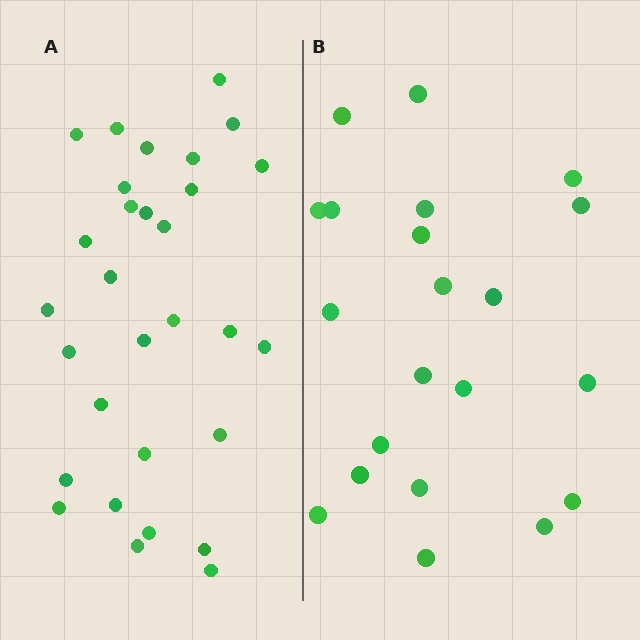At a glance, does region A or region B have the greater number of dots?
Region A (the left region) has more dots.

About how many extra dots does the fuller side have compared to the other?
Region A has roughly 8 or so more dots than region B.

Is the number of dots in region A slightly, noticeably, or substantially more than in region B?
Region A has noticeably more, but not dramatically so. The ratio is roughly 1.4 to 1.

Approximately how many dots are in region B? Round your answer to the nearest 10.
About 20 dots. (The exact count is 21, which rounds to 20.)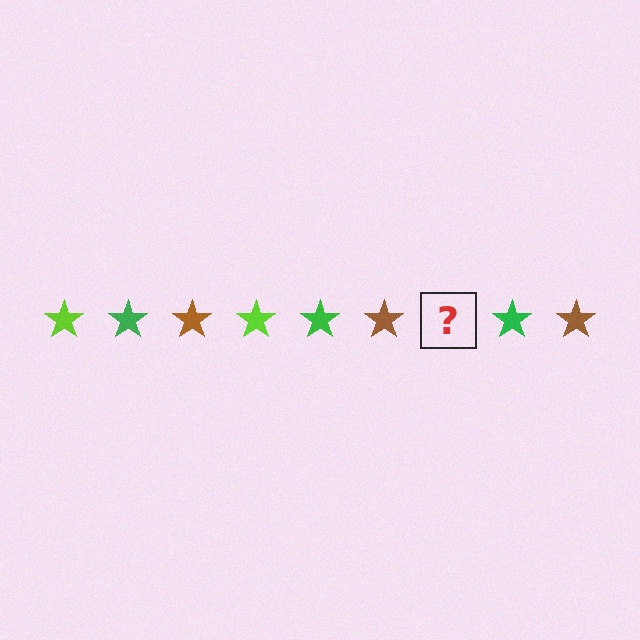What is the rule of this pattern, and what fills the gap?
The rule is that the pattern cycles through lime, green, brown stars. The gap should be filled with a lime star.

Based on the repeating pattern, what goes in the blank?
The blank should be a lime star.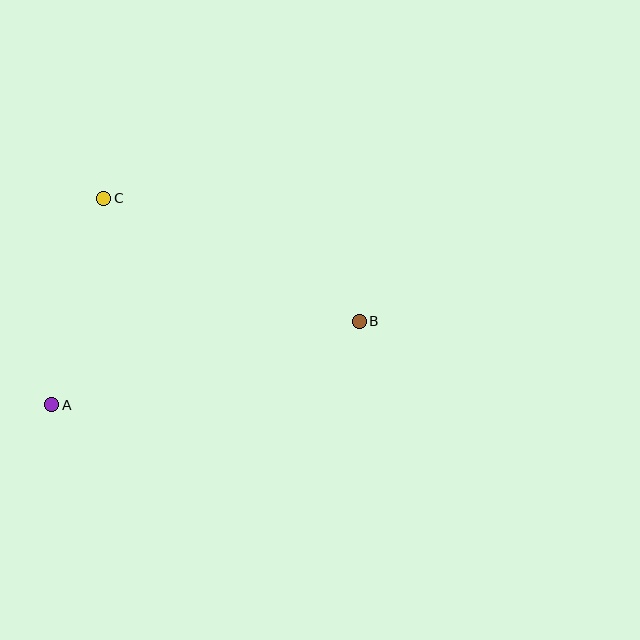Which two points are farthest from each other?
Points A and B are farthest from each other.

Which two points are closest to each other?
Points A and C are closest to each other.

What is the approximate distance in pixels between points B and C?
The distance between B and C is approximately 283 pixels.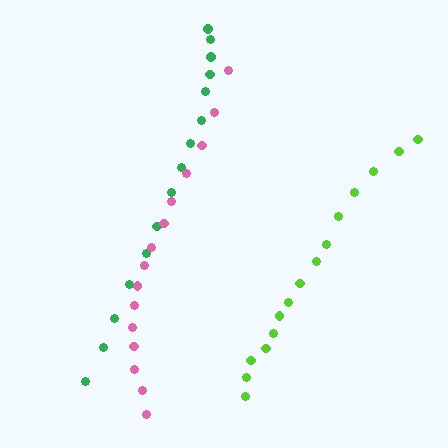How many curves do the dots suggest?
There are 3 distinct paths.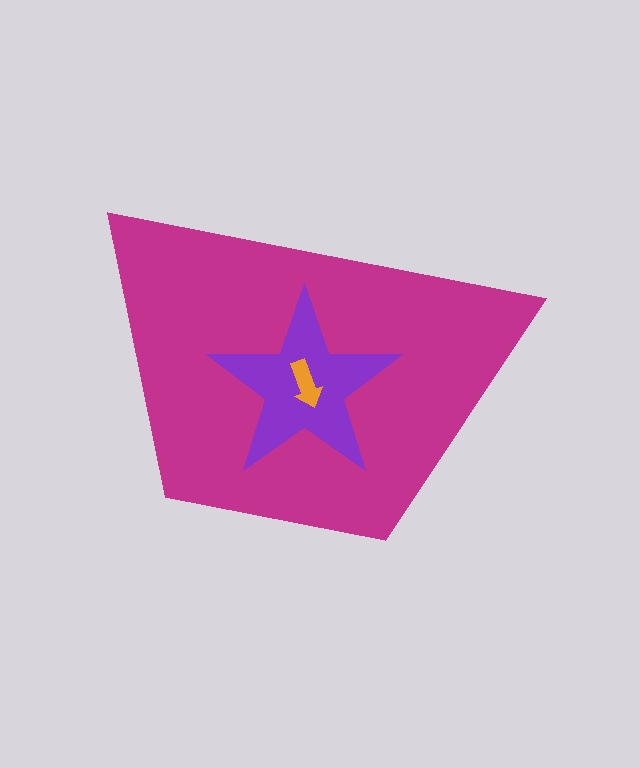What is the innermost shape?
The orange arrow.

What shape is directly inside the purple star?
The orange arrow.